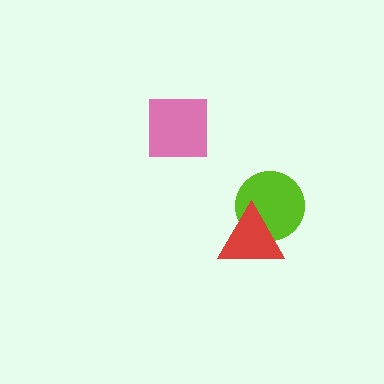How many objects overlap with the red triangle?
1 object overlaps with the red triangle.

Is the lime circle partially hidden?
Yes, it is partially covered by another shape.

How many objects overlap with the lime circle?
1 object overlaps with the lime circle.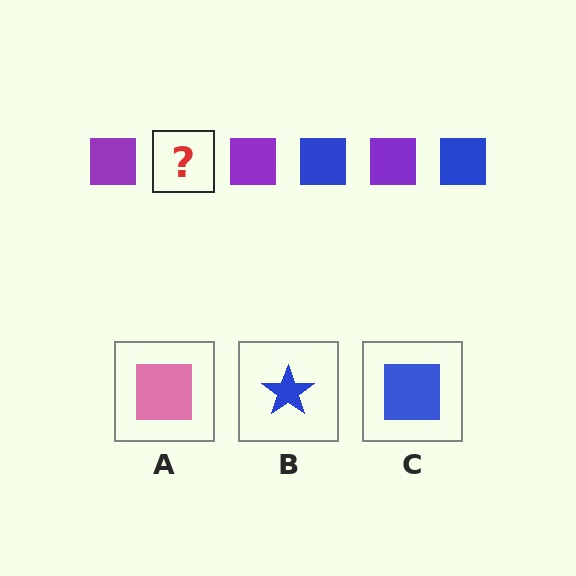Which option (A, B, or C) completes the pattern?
C.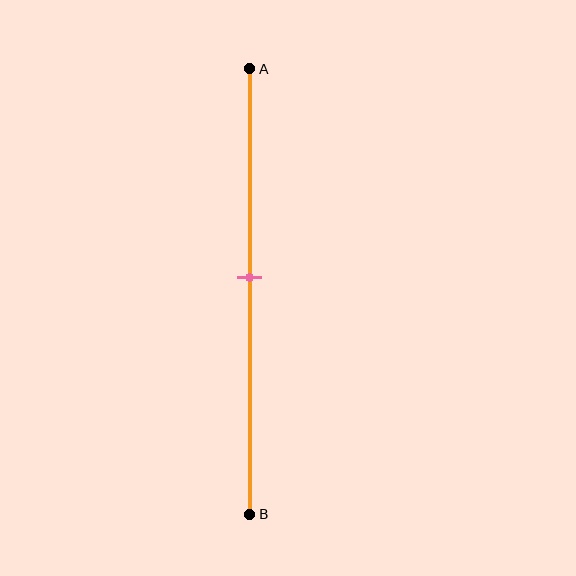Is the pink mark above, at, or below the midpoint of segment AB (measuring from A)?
The pink mark is above the midpoint of segment AB.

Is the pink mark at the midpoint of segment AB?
No, the mark is at about 45% from A, not at the 50% midpoint.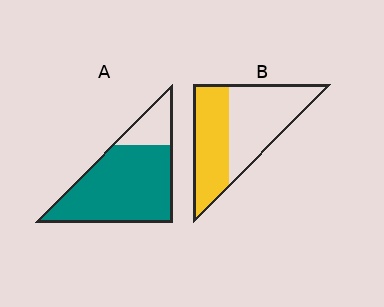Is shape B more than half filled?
No.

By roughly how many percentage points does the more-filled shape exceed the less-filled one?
By roughly 35 percentage points (A over B).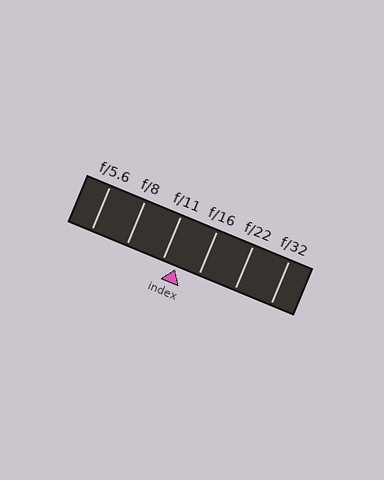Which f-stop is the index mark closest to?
The index mark is closest to f/11.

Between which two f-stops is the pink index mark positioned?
The index mark is between f/11 and f/16.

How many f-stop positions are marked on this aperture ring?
There are 6 f-stop positions marked.